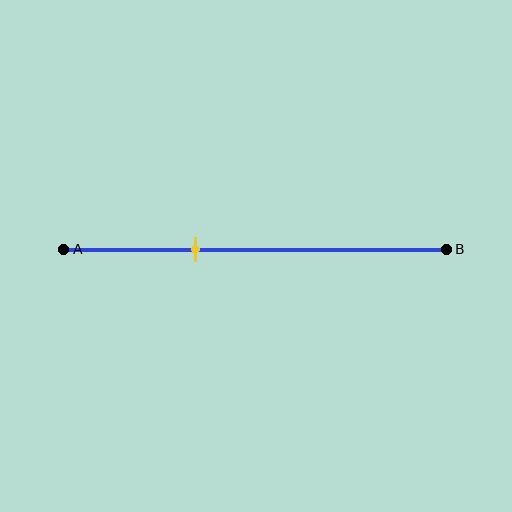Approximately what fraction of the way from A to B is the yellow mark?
The yellow mark is approximately 35% of the way from A to B.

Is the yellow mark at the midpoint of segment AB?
No, the mark is at about 35% from A, not at the 50% midpoint.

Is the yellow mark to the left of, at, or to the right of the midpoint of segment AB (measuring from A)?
The yellow mark is to the left of the midpoint of segment AB.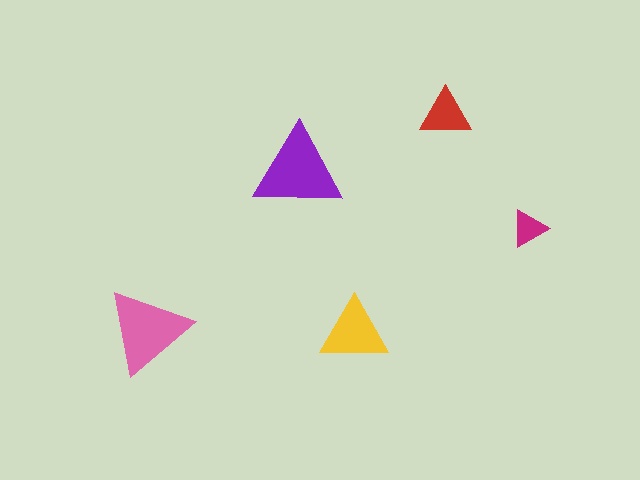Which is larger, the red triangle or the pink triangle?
The pink one.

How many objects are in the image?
There are 5 objects in the image.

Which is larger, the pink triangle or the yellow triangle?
The pink one.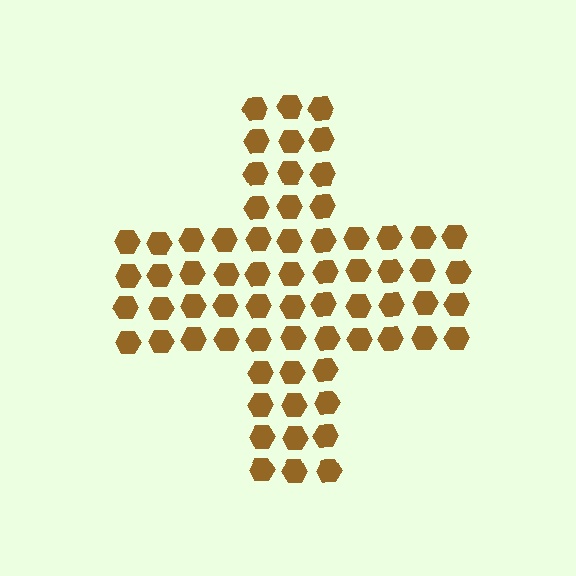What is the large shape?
The large shape is a cross.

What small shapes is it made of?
It is made of small hexagons.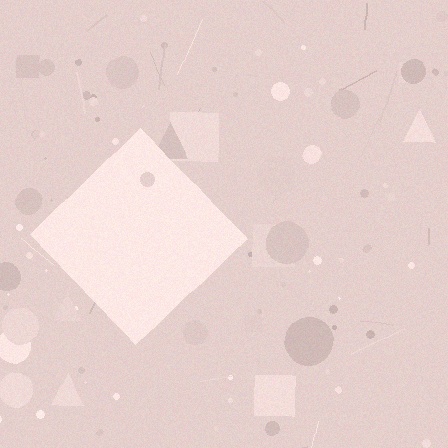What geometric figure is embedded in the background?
A diamond is embedded in the background.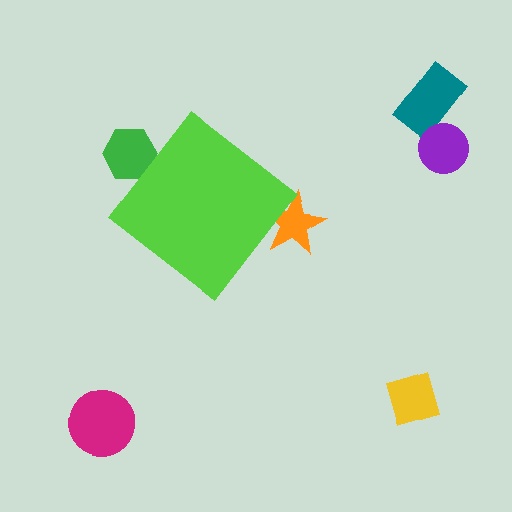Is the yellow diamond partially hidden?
No, the yellow diamond is fully visible.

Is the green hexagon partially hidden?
Yes, the green hexagon is partially hidden behind the lime diamond.